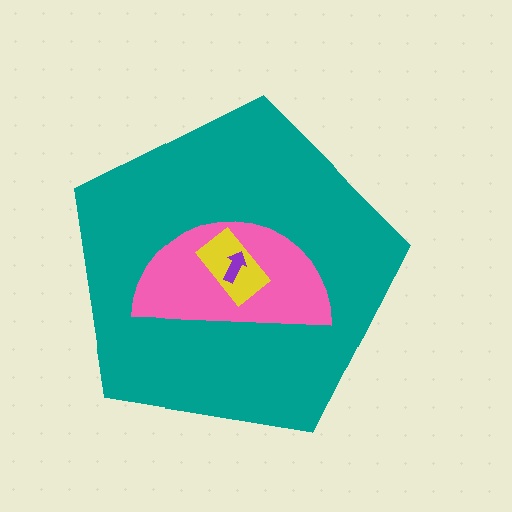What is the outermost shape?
The teal pentagon.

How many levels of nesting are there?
4.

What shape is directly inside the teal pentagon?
The pink semicircle.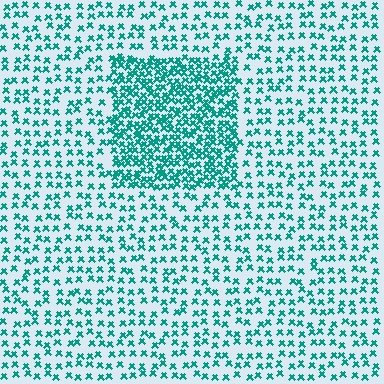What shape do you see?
I see a rectangle.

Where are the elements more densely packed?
The elements are more densely packed inside the rectangle boundary.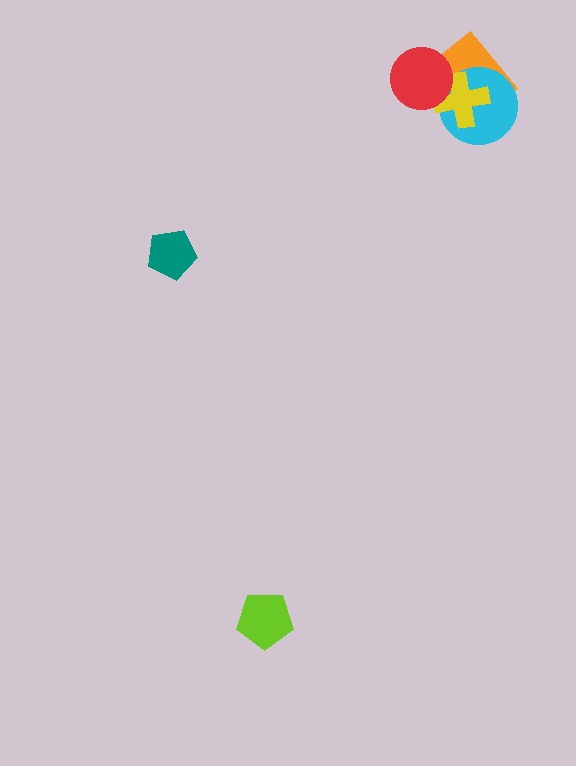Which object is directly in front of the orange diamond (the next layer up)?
The cyan circle is directly in front of the orange diamond.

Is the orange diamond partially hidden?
Yes, it is partially covered by another shape.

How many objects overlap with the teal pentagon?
0 objects overlap with the teal pentagon.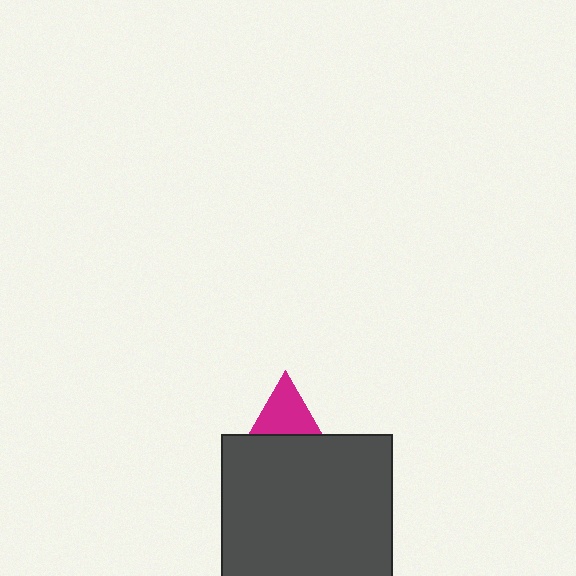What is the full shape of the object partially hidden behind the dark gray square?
The partially hidden object is a magenta triangle.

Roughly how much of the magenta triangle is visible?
About half of it is visible (roughly 53%).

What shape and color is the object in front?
The object in front is a dark gray square.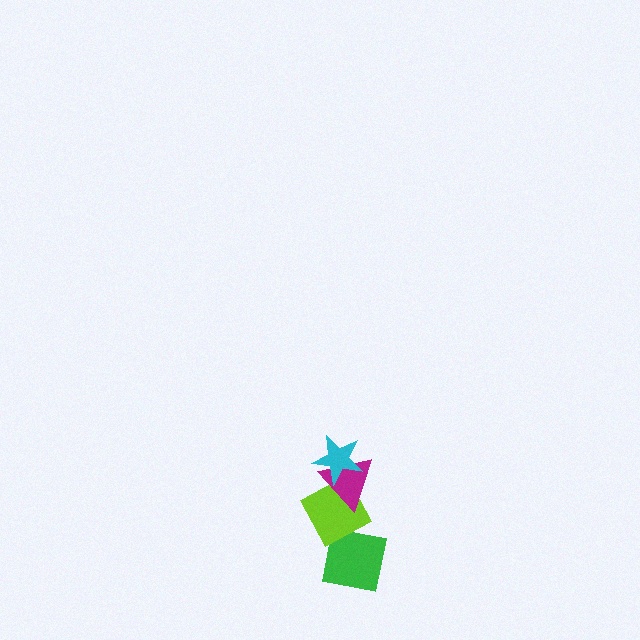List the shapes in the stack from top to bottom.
From top to bottom: the cyan star, the magenta triangle, the lime diamond, the green square.